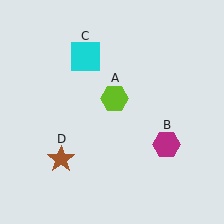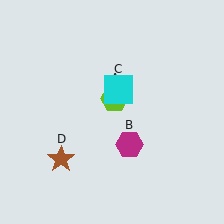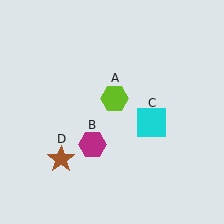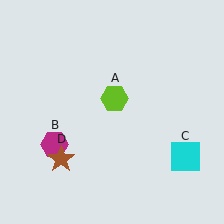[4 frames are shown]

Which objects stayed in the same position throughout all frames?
Lime hexagon (object A) and brown star (object D) remained stationary.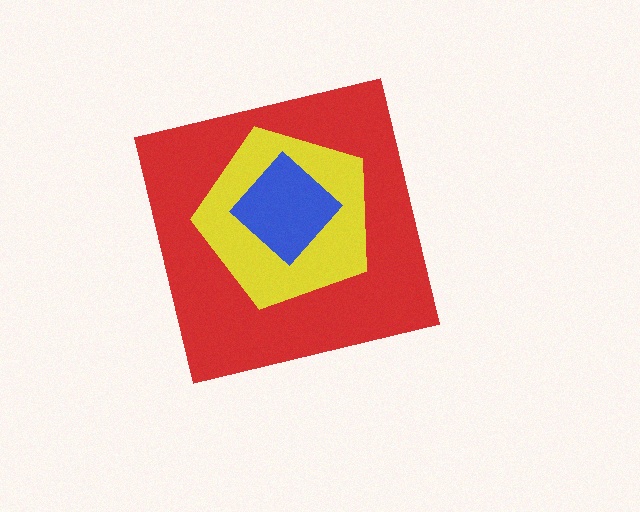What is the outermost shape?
The red square.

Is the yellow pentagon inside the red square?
Yes.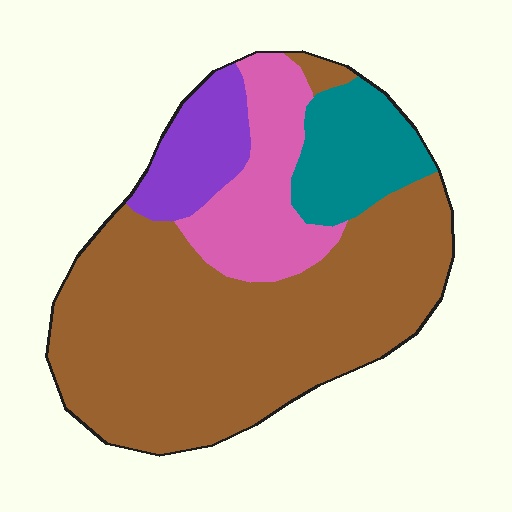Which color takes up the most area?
Brown, at roughly 60%.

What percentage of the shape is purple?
Purple covers about 10% of the shape.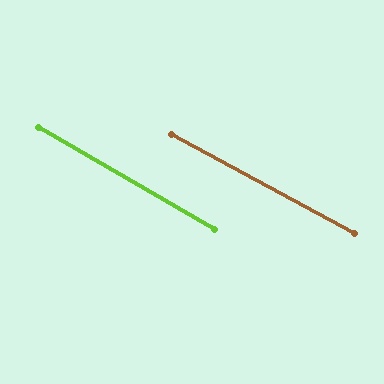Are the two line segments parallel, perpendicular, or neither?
Parallel — their directions differ by only 1.4°.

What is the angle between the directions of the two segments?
Approximately 1 degree.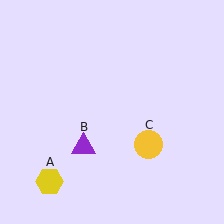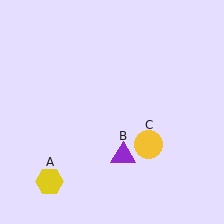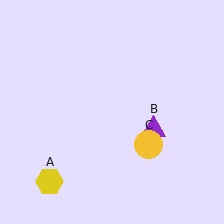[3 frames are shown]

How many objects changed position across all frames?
1 object changed position: purple triangle (object B).